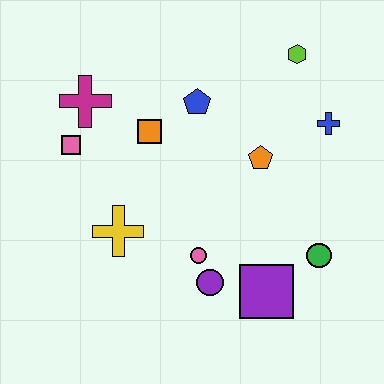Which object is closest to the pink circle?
The purple circle is closest to the pink circle.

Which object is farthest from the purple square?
The magenta cross is farthest from the purple square.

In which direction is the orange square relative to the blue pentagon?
The orange square is to the left of the blue pentagon.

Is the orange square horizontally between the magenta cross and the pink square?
No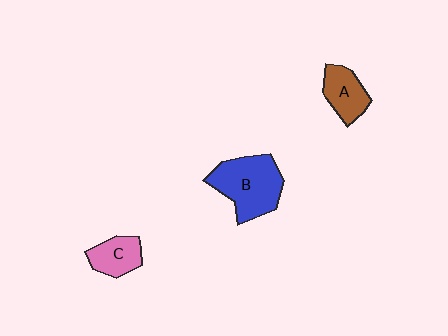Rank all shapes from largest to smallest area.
From largest to smallest: B (blue), A (brown), C (pink).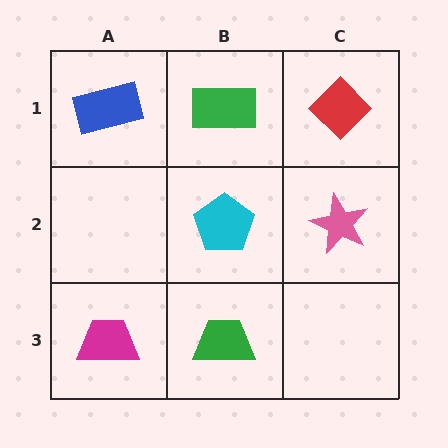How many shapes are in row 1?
3 shapes.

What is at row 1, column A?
A blue rectangle.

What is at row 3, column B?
A green trapezoid.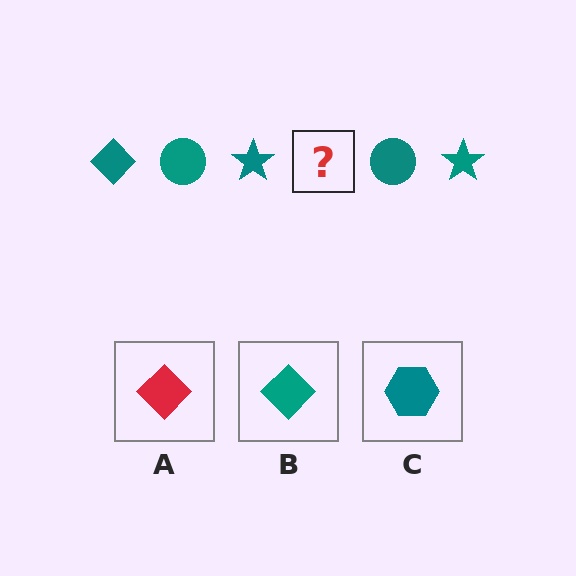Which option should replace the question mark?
Option B.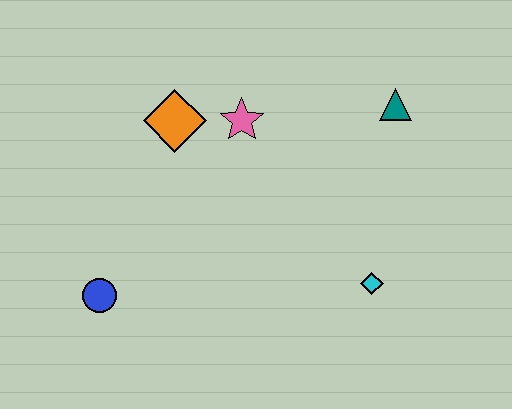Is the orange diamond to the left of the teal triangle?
Yes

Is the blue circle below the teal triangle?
Yes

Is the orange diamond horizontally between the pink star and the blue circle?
Yes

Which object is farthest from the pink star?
The blue circle is farthest from the pink star.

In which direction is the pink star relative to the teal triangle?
The pink star is to the left of the teal triangle.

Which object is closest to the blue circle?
The orange diamond is closest to the blue circle.